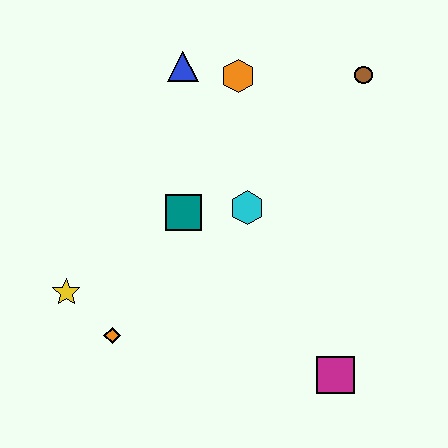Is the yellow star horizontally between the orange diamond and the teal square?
No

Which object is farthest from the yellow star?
The brown circle is farthest from the yellow star.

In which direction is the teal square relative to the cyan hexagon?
The teal square is to the left of the cyan hexagon.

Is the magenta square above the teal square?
No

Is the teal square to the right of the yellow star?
Yes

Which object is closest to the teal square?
The cyan hexagon is closest to the teal square.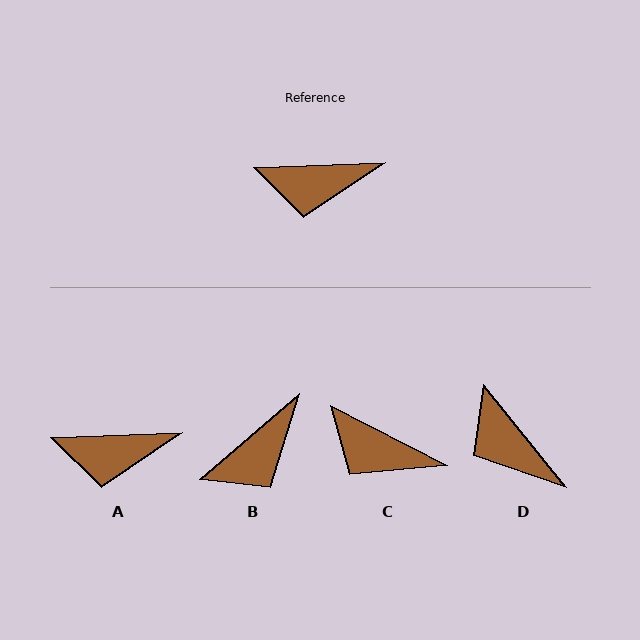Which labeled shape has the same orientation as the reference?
A.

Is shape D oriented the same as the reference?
No, it is off by about 53 degrees.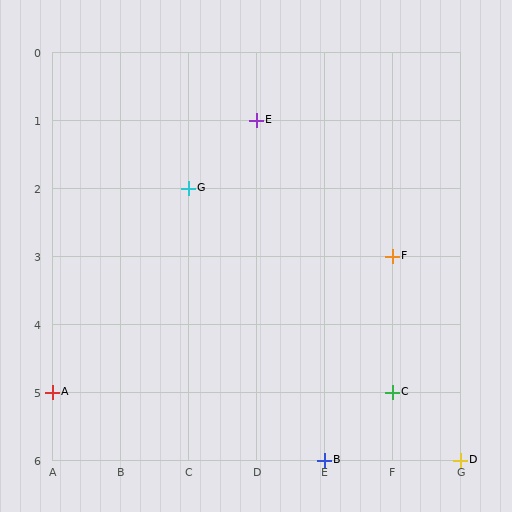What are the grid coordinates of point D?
Point D is at grid coordinates (G, 6).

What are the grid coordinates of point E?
Point E is at grid coordinates (D, 1).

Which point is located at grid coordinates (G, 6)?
Point D is at (G, 6).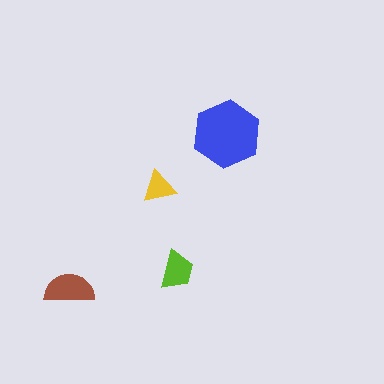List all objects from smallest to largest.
The yellow triangle, the lime trapezoid, the brown semicircle, the blue hexagon.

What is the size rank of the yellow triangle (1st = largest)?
4th.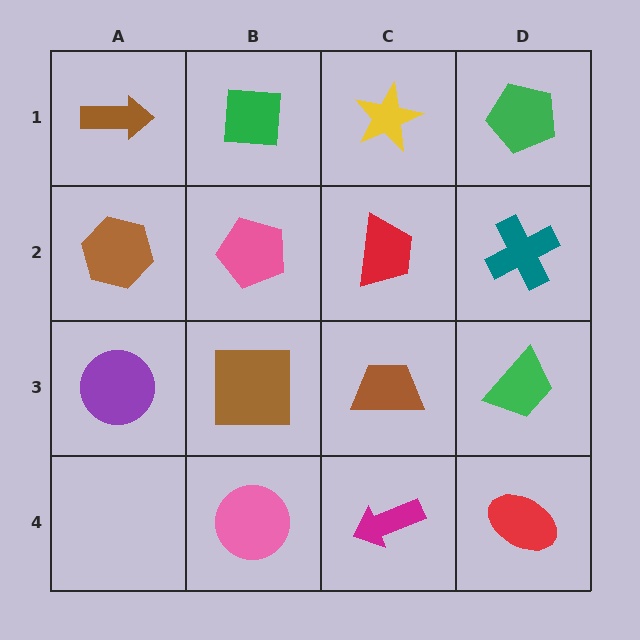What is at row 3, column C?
A brown trapezoid.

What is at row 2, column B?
A pink pentagon.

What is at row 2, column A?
A brown hexagon.